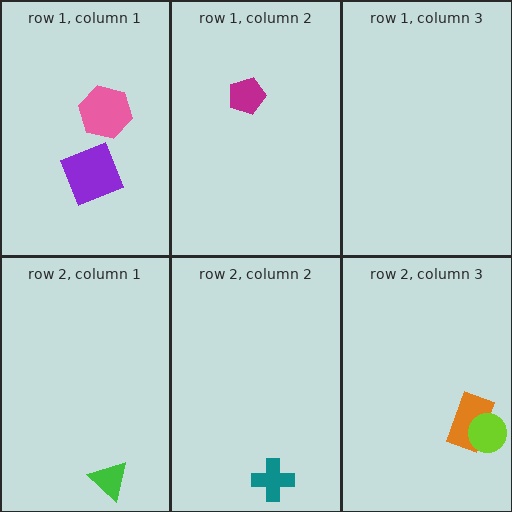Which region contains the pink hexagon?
The row 1, column 1 region.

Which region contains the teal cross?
The row 2, column 2 region.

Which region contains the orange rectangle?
The row 2, column 3 region.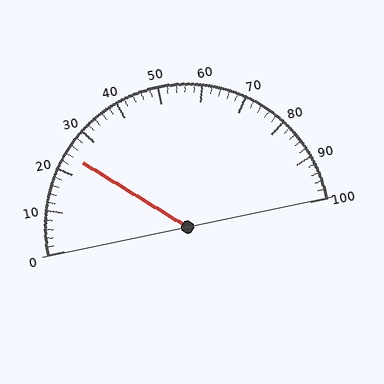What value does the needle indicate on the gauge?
The needle indicates approximately 24.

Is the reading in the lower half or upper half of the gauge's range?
The reading is in the lower half of the range (0 to 100).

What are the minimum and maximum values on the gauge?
The gauge ranges from 0 to 100.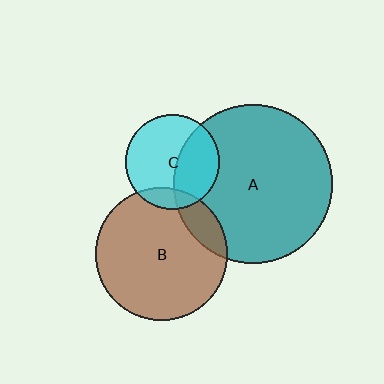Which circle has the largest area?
Circle A (teal).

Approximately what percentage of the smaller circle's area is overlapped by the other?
Approximately 15%.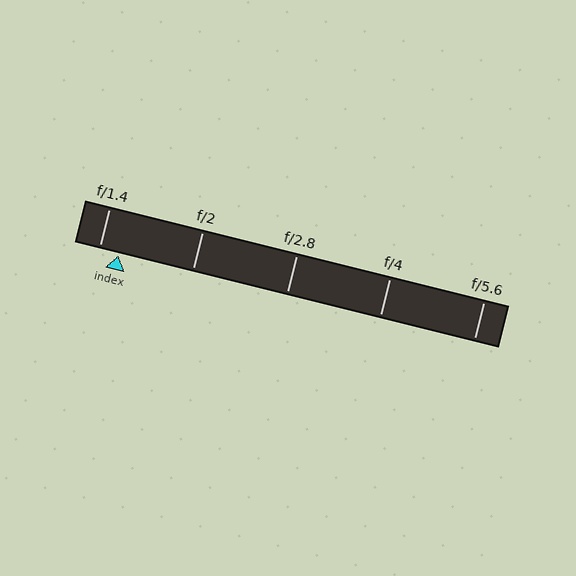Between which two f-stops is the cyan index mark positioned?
The index mark is between f/1.4 and f/2.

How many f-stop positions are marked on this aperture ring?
There are 5 f-stop positions marked.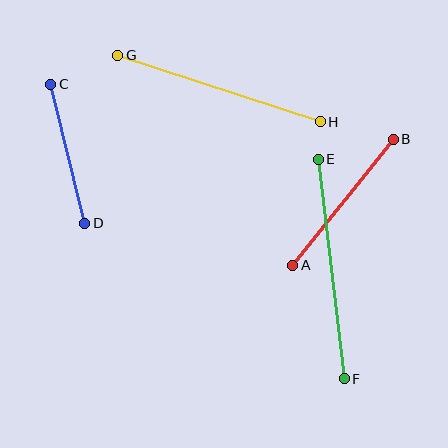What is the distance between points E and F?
The distance is approximately 221 pixels.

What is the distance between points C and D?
The distance is approximately 143 pixels.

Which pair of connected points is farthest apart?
Points E and F are farthest apart.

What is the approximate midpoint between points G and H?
The midpoint is at approximately (219, 88) pixels.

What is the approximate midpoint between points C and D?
The midpoint is at approximately (68, 154) pixels.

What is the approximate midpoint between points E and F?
The midpoint is at approximately (331, 269) pixels.